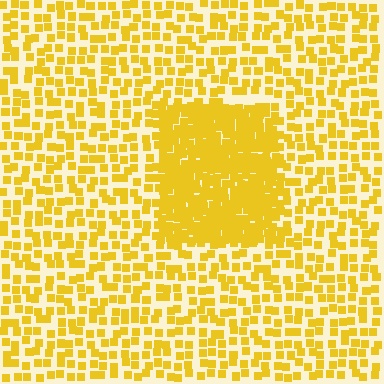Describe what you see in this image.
The image contains small yellow elements arranged at two different densities. A rectangle-shaped region is visible where the elements are more densely packed than the surrounding area.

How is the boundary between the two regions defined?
The boundary is defined by a change in element density (approximately 2.5x ratio). All elements are the same color, size, and shape.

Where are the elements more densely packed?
The elements are more densely packed inside the rectangle boundary.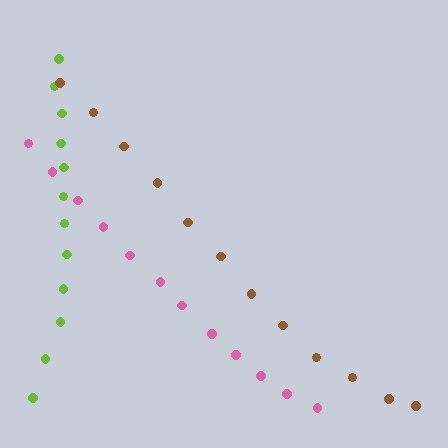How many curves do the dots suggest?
There are 3 distinct paths.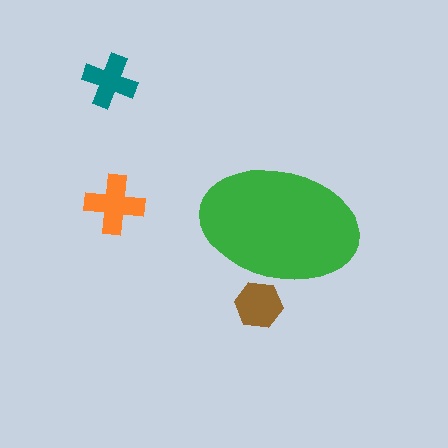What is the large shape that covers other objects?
A green ellipse.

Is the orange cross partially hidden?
No, the orange cross is fully visible.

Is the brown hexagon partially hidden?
Yes, the brown hexagon is partially hidden behind the green ellipse.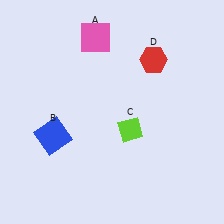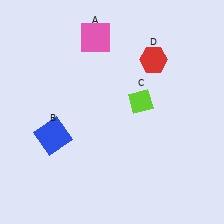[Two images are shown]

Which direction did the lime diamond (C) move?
The lime diamond (C) moved up.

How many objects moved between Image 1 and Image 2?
1 object moved between the two images.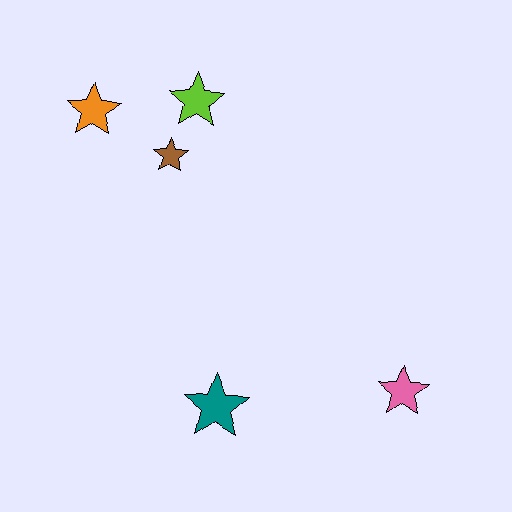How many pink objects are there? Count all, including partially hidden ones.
There is 1 pink object.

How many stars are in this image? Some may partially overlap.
There are 5 stars.